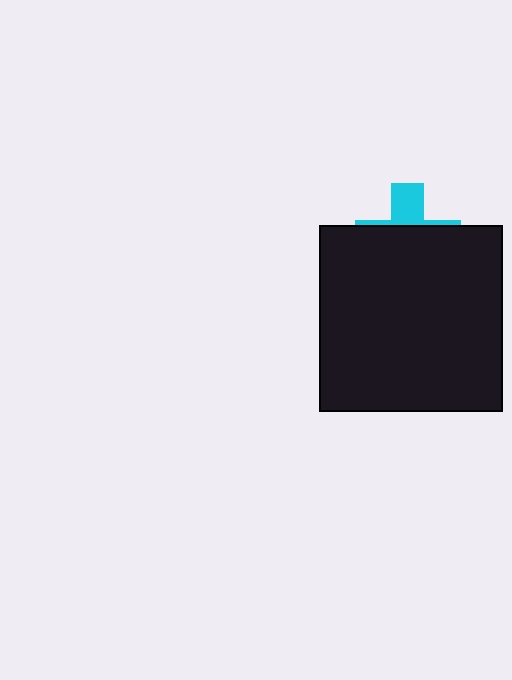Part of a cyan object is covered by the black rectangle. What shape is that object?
It is a cross.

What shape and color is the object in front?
The object in front is a black rectangle.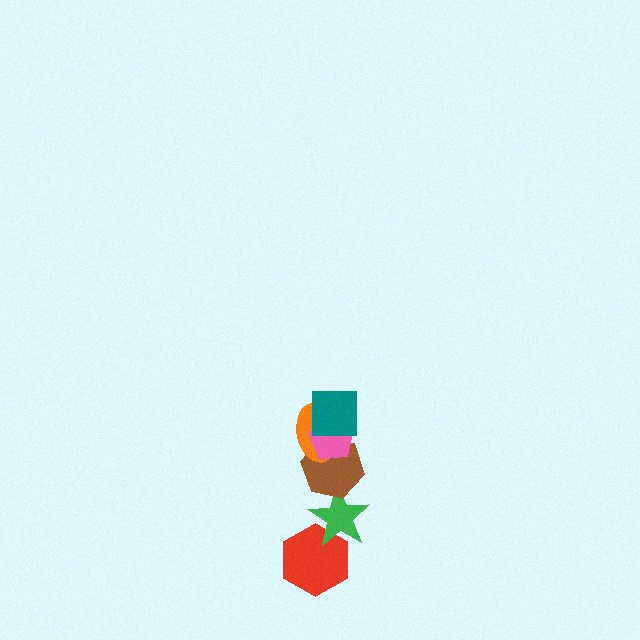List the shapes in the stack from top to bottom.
From top to bottom: the teal square, the pink pentagon, the orange ellipse, the brown hexagon, the green star, the red hexagon.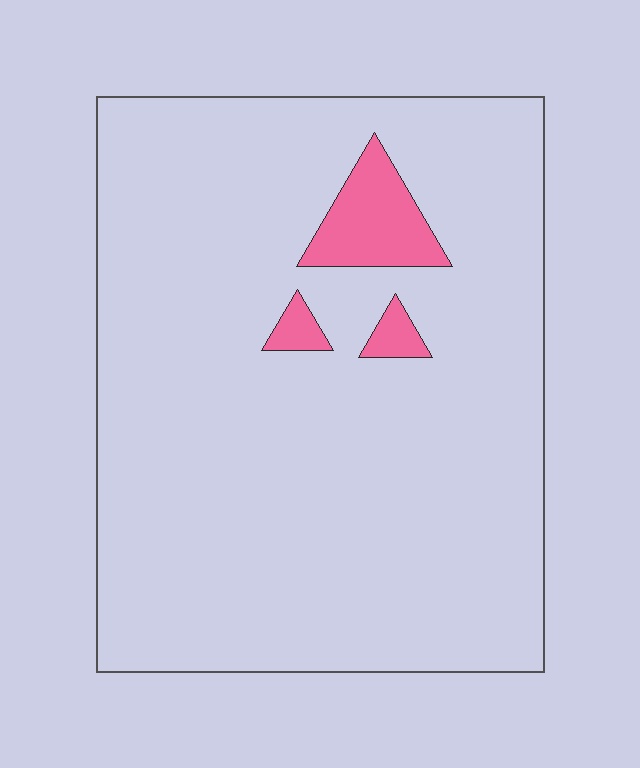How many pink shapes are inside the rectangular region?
3.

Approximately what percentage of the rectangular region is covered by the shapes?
Approximately 5%.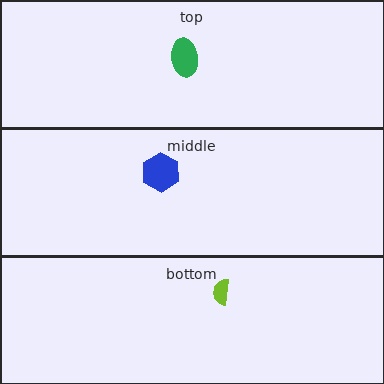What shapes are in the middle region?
The blue hexagon.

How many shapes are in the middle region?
1.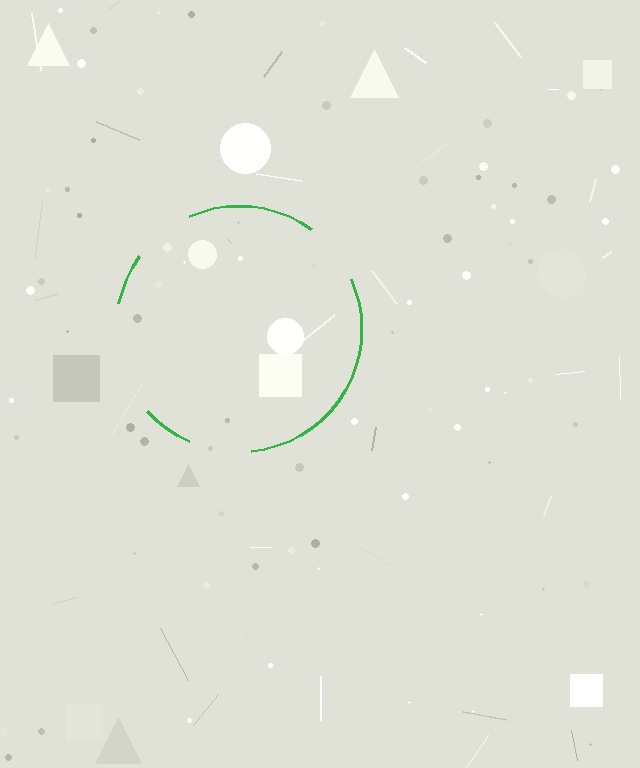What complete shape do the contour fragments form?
The contour fragments form a circle.